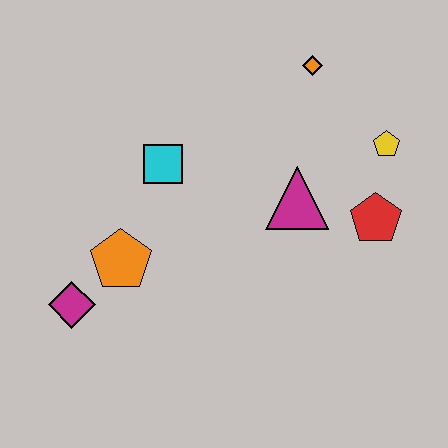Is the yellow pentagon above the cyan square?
Yes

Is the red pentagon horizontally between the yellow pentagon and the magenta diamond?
Yes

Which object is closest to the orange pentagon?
The magenta diamond is closest to the orange pentagon.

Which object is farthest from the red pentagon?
The magenta diamond is farthest from the red pentagon.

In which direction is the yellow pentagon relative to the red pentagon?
The yellow pentagon is above the red pentagon.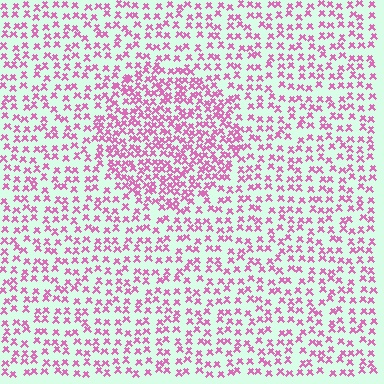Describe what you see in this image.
The image contains small pink elements arranged at two different densities. A circle-shaped region is visible where the elements are more densely packed than the surrounding area.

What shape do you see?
I see a circle.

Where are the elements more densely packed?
The elements are more densely packed inside the circle boundary.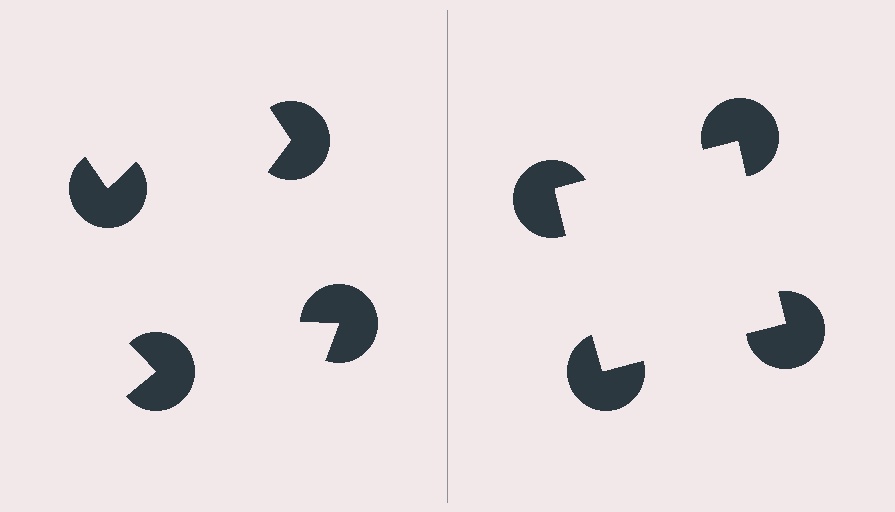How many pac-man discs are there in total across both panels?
8 — 4 on each side.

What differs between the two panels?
The pac-man discs are positioned identically on both sides; only the wedge orientations differ. On the right they align to a square; on the left they are misaligned.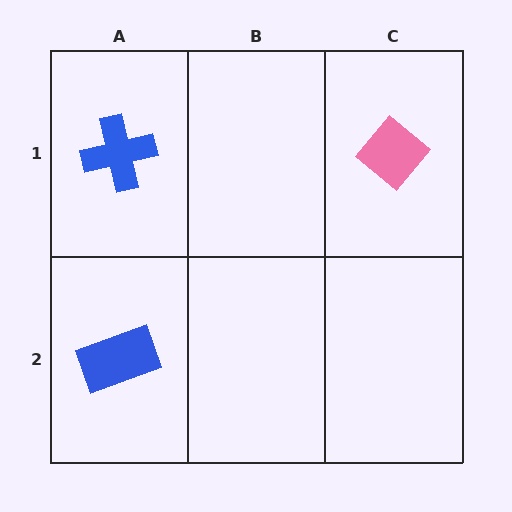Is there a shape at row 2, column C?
No, that cell is empty.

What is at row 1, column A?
A blue cross.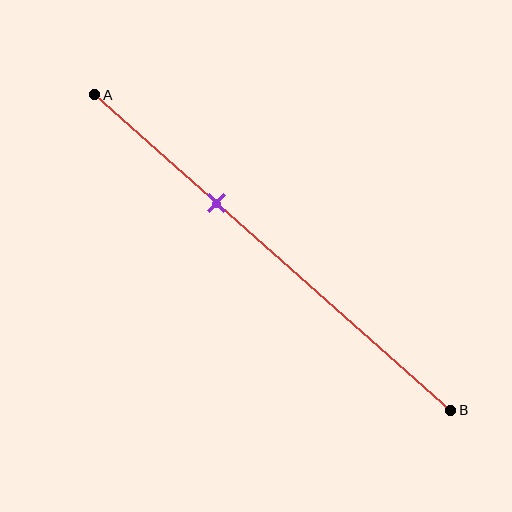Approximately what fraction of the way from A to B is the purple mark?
The purple mark is approximately 35% of the way from A to B.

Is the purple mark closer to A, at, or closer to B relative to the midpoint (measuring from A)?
The purple mark is closer to point A than the midpoint of segment AB.